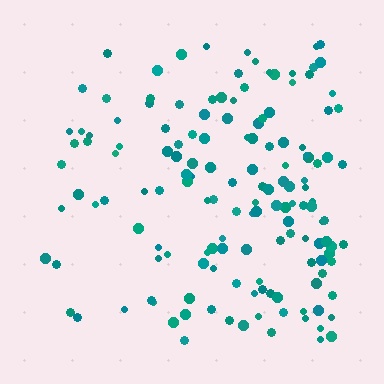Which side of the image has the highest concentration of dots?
The right.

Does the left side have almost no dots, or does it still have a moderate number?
Still a moderate number, just noticeably fewer than the right.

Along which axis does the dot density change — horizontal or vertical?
Horizontal.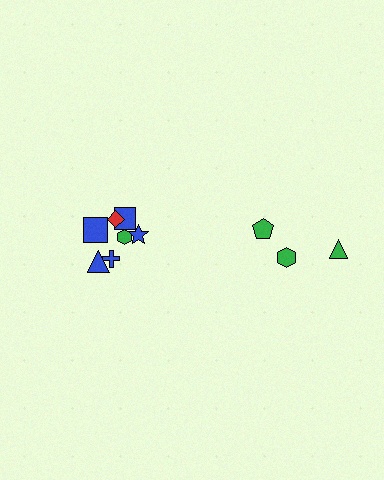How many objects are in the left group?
There are 7 objects.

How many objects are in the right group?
There are 3 objects.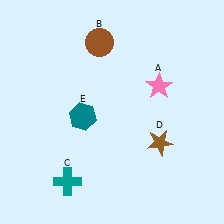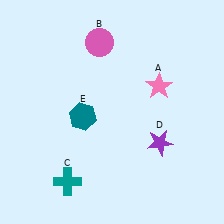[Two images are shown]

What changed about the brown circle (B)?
In Image 1, B is brown. In Image 2, it changed to pink.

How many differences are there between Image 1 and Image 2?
There are 2 differences between the two images.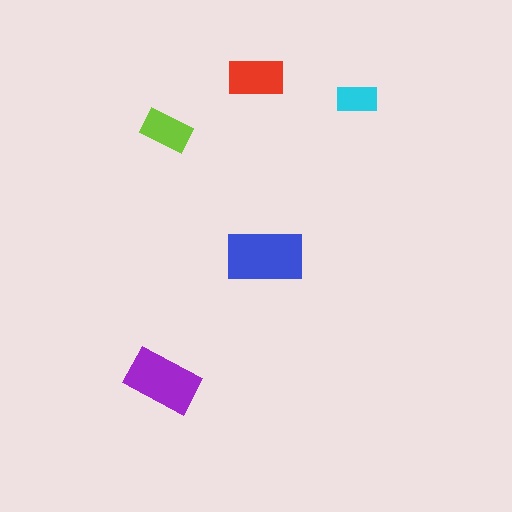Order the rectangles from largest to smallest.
the blue one, the purple one, the red one, the lime one, the cyan one.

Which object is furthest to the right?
The cyan rectangle is rightmost.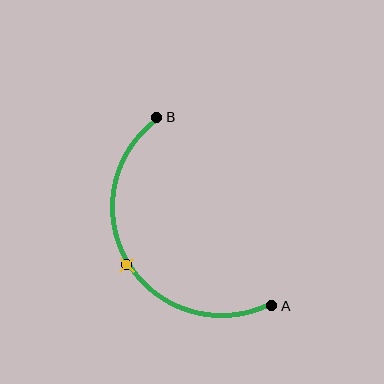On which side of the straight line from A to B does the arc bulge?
The arc bulges to the left of the straight line connecting A and B.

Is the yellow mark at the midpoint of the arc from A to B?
Yes. The yellow mark lies on the arc at equal arc-length from both A and B — it is the arc midpoint.